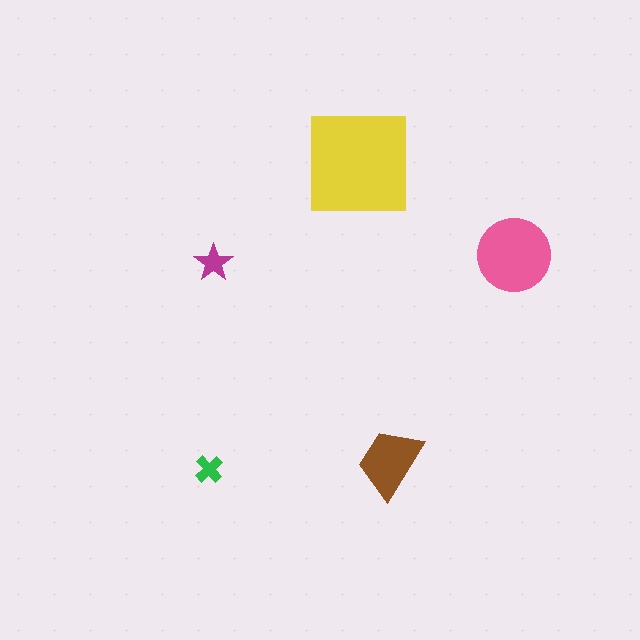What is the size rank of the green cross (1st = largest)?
5th.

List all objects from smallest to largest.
The green cross, the magenta star, the brown trapezoid, the pink circle, the yellow square.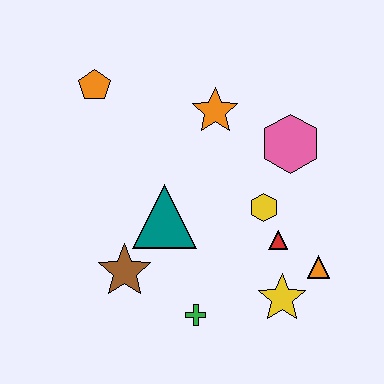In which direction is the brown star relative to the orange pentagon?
The brown star is below the orange pentagon.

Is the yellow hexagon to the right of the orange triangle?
No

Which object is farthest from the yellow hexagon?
The orange pentagon is farthest from the yellow hexagon.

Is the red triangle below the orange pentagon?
Yes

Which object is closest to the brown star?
The teal triangle is closest to the brown star.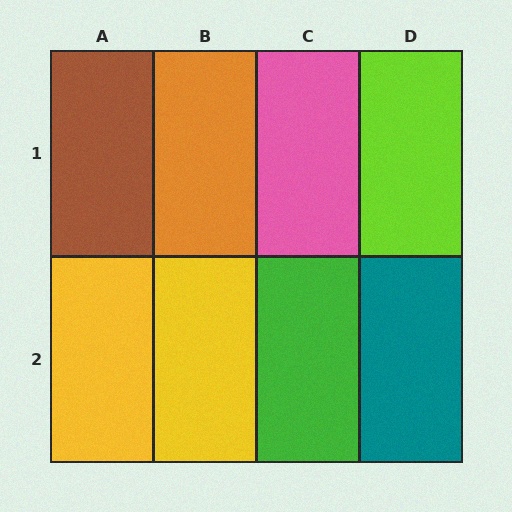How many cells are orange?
1 cell is orange.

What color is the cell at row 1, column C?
Pink.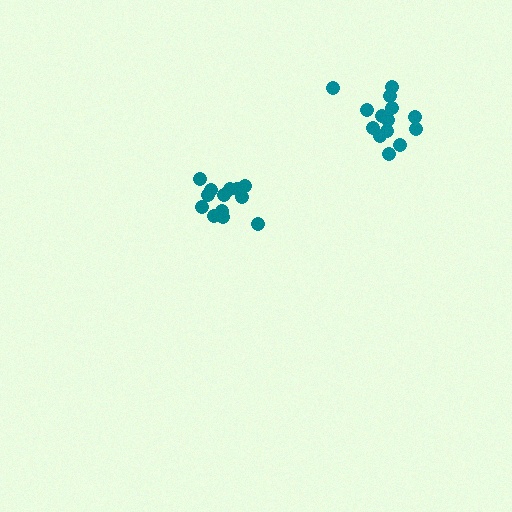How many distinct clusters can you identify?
There are 2 distinct clusters.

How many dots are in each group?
Group 1: 13 dots, Group 2: 14 dots (27 total).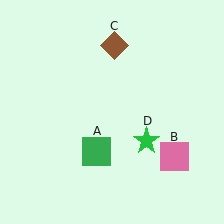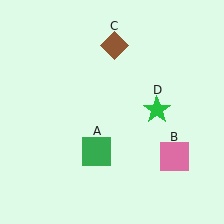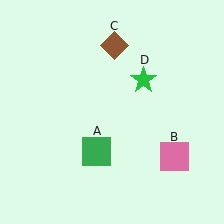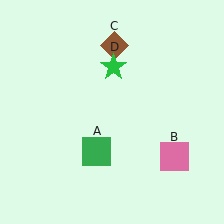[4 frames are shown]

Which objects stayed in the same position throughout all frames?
Green square (object A) and pink square (object B) and brown diamond (object C) remained stationary.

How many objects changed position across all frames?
1 object changed position: green star (object D).